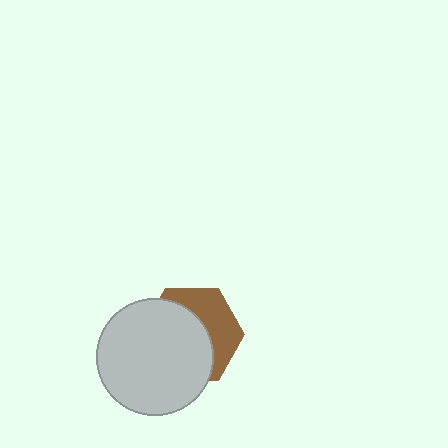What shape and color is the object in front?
The object in front is a light gray circle.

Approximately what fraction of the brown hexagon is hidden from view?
Roughly 60% of the brown hexagon is hidden behind the light gray circle.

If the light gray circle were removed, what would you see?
You would see the complete brown hexagon.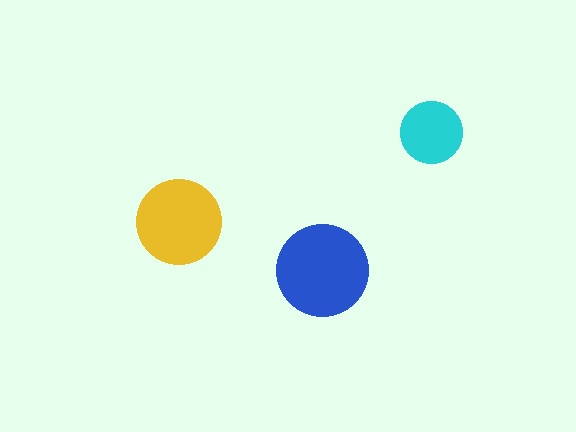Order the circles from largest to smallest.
the blue one, the yellow one, the cyan one.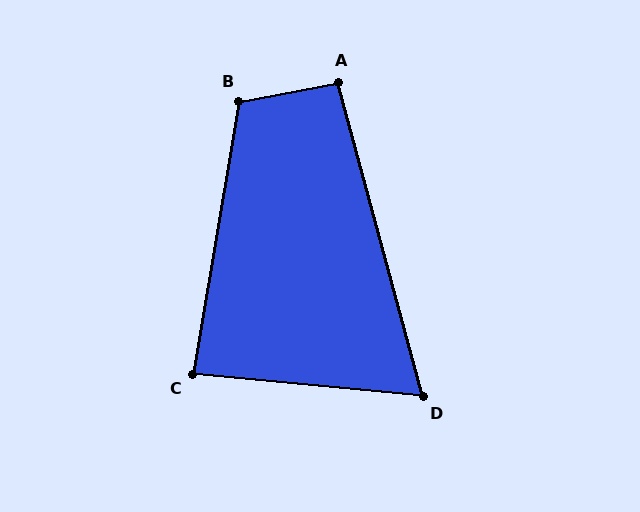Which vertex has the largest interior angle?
B, at approximately 111 degrees.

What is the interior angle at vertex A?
Approximately 94 degrees (approximately right).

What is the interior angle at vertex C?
Approximately 86 degrees (approximately right).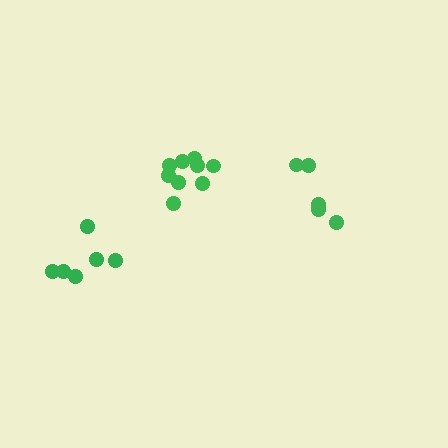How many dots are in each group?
Group 1: 5 dots, Group 2: 9 dots, Group 3: 6 dots (20 total).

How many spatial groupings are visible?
There are 3 spatial groupings.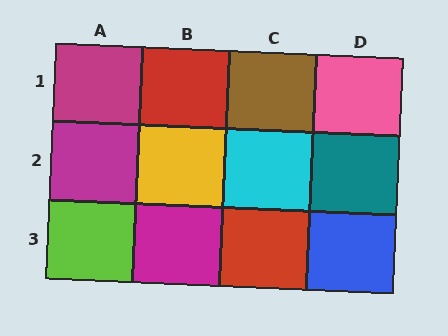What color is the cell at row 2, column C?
Cyan.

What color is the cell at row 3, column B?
Magenta.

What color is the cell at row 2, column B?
Yellow.